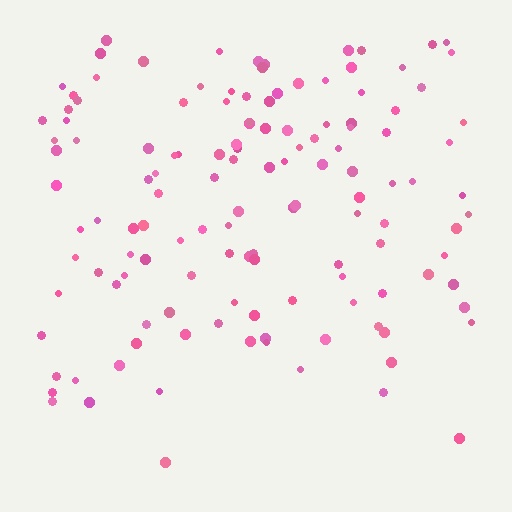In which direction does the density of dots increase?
From bottom to top, with the top side densest.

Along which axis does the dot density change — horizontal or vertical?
Vertical.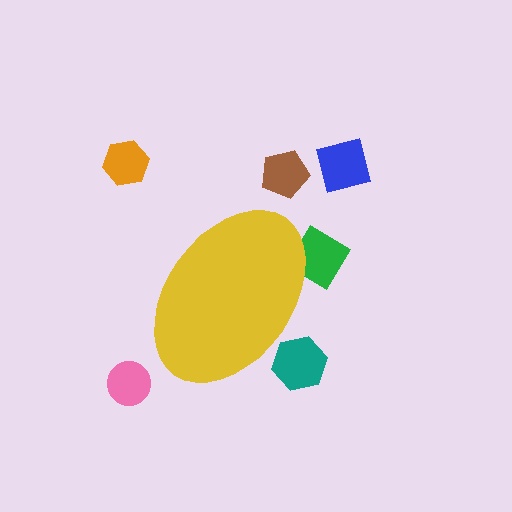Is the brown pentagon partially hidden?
No, the brown pentagon is fully visible.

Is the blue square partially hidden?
No, the blue square is fully visible.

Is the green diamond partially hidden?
Yes, the green diamond is partially hidden behind the yellow ellipse.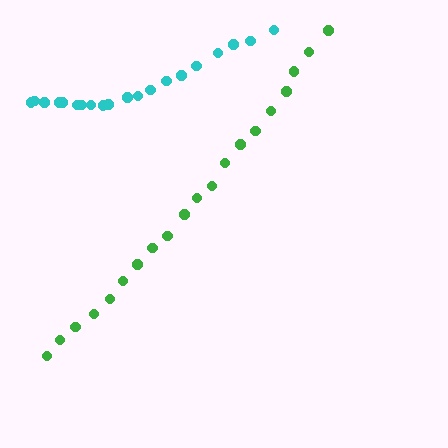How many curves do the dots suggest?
There are 2 distinct paths.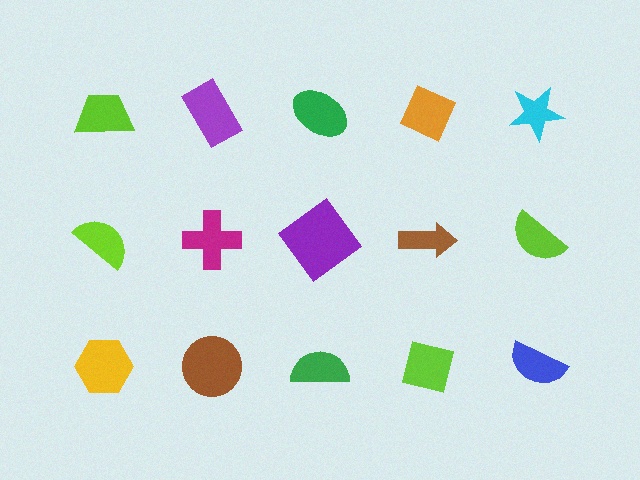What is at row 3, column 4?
A lime square.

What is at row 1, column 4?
An orange diamond.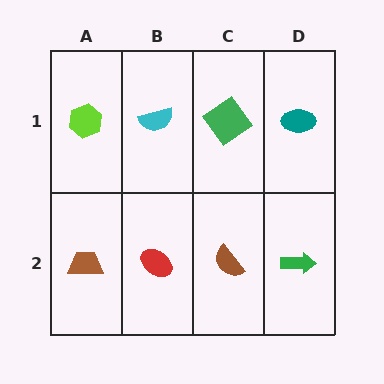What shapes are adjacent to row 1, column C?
A brown semicircle (row 2, column C), a cyan semicircle (row 1, column B), a teal ellipse (row 1, column D).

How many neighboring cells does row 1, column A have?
2.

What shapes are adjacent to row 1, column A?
A brown trapezoid (row 2, column A), a cyan semicircle (row 1, column B).